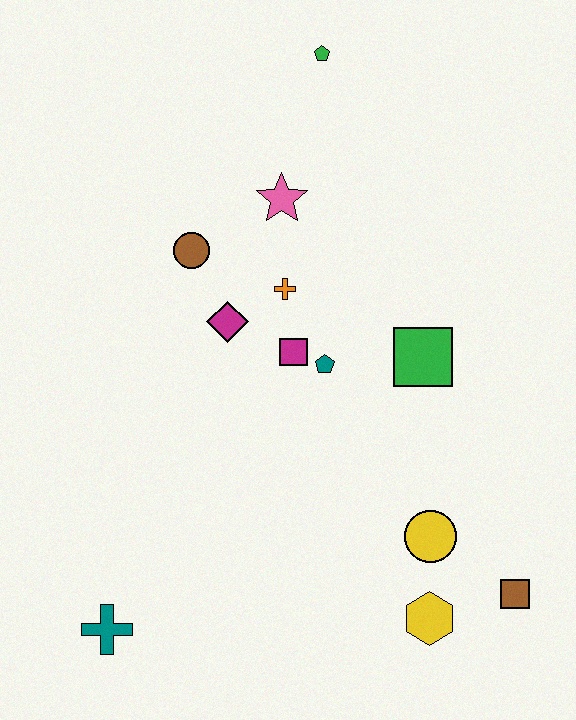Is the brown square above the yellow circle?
No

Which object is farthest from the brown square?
The green pentagon is farthest from the brown square.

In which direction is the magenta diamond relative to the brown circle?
The magenta diamond is below the brown circle.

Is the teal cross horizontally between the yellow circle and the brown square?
No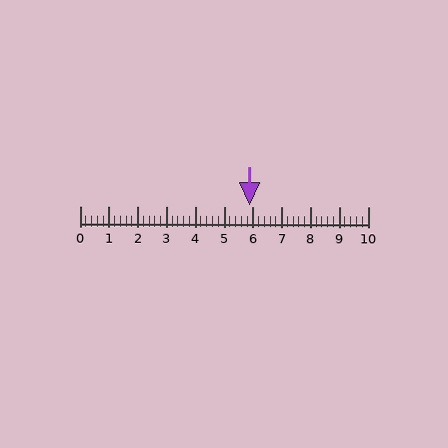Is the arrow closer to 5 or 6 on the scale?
The arrow is closer to 6.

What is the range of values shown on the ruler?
The ruler shows values from 0 to 10.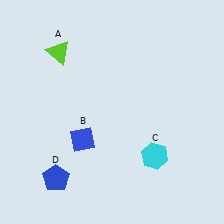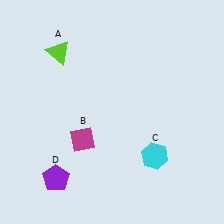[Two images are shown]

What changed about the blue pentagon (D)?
In Image 1, D is blue. In Image 2, it changed to purple.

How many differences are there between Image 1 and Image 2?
There are 2 differences between the two images.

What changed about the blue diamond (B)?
In Image 1, B is blue. In Image 2, it changed to magenta.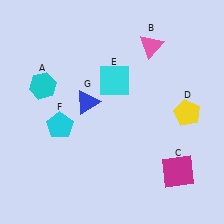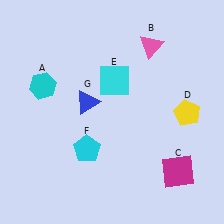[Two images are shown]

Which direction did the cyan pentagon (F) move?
The cyan pentagon (F) moved right.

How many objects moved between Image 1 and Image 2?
1 object moved between the two images.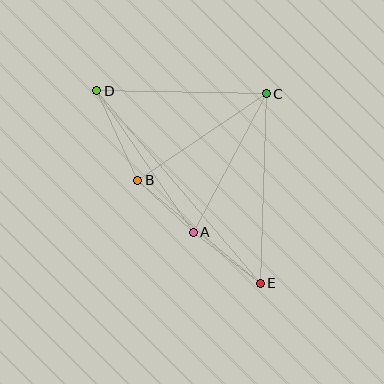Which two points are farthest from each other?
Points D and E are farthest from each other.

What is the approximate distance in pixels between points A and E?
The distance between A and E is approximately 84 pixels.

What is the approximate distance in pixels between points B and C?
The distance between B and C is approximately 155 pixels.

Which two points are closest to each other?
Points A and B are closest to each other.